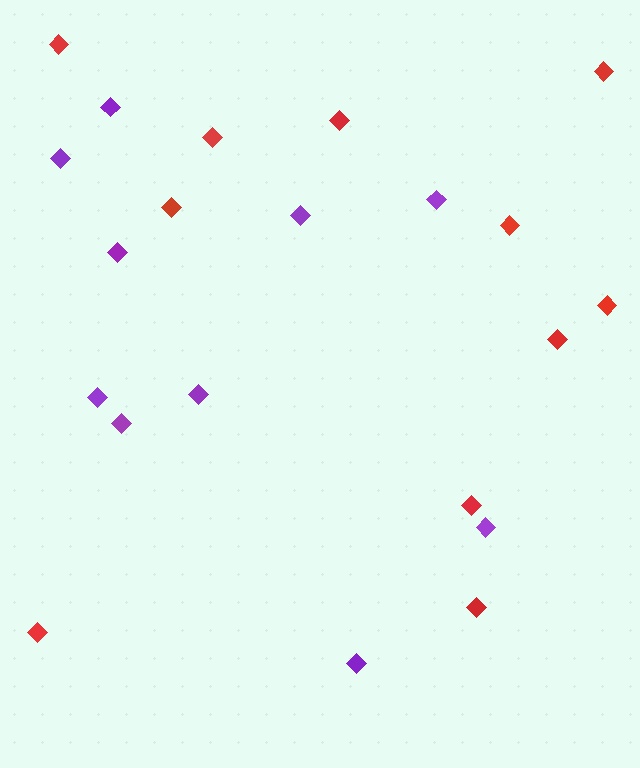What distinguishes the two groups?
There are 2 groups: one group of red diamonds (11) and one group of purple diamonds (10).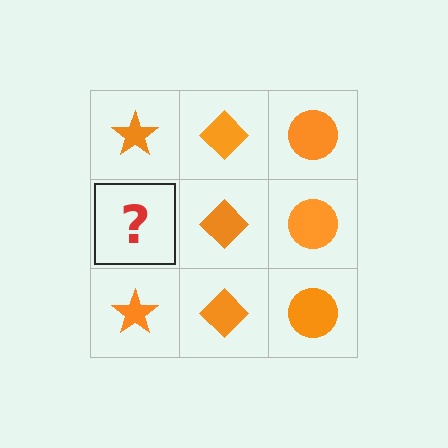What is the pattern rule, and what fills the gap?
The rule is that each column has a consistent shape. The gap should be filled with an orange star.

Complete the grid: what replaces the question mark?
The question mark should be replaced with an orange star.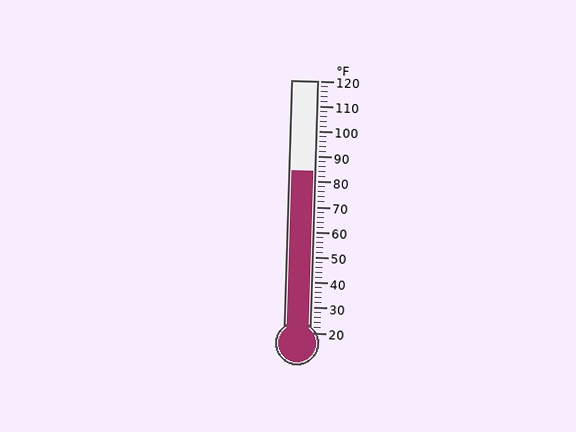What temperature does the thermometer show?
The thermometer shows approximately 84°F.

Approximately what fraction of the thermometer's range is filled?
The thermometer is filled to approximately 65% of its range.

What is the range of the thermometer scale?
The thermometer scale ranges from 20°F to 120°F.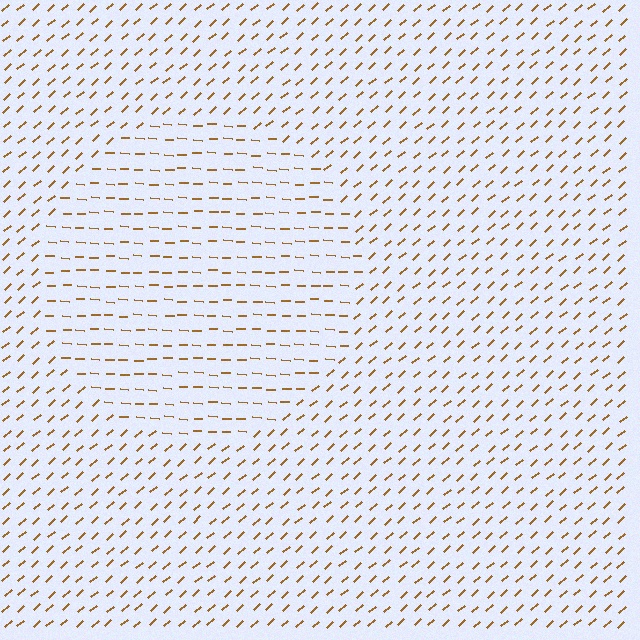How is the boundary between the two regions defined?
The boundary is defined purely by a change in line orientation (approximately 45 degrees difference). All lines are the same color and thickness.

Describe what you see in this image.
The image is filled with small brown line segments. A circle region in the image has lines oriented differently from the surrounding lines, creating a visible texture boundary.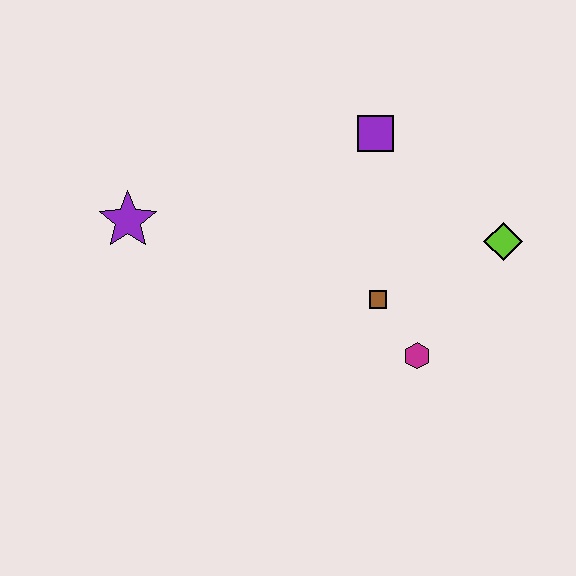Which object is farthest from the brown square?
The purple star is farthest from the brown square.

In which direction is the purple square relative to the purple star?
The purple square is to the right of the purple star.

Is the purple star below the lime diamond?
No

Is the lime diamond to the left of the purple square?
No